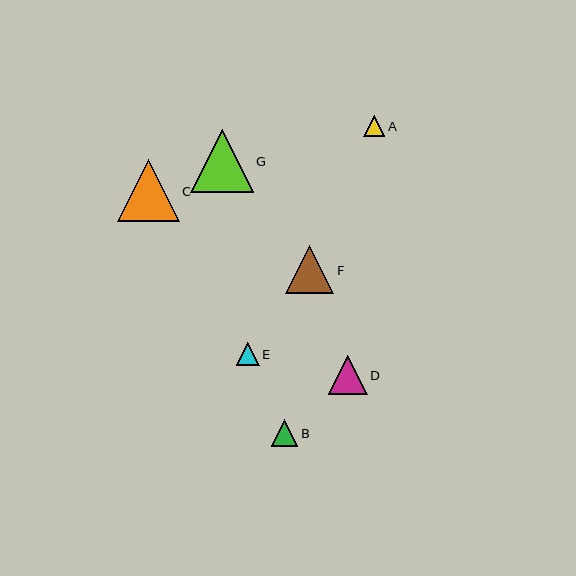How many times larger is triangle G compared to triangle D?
Triangle G is approximately 1.6 times the size of triangle D.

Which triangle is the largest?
Triangle G is the largest with a size of approximately 63 pixels.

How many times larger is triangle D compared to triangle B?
Triangle D is approximately 1.4 times the size of triangle B.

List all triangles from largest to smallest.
From largest to smallest: G, C, F, D, B, E, A.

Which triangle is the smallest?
Triangle A is the smallest with a size of approximately 21 pixels.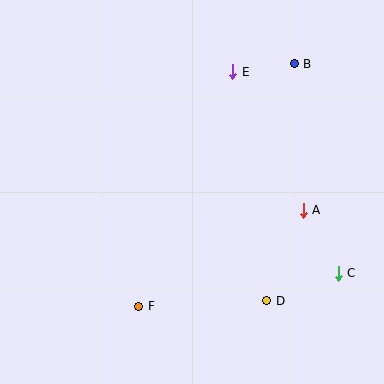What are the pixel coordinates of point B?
Point B is at (294, 64).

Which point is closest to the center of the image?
Point A at (303, 210) is closest to the center.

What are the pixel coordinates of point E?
Point E is at (233, 72).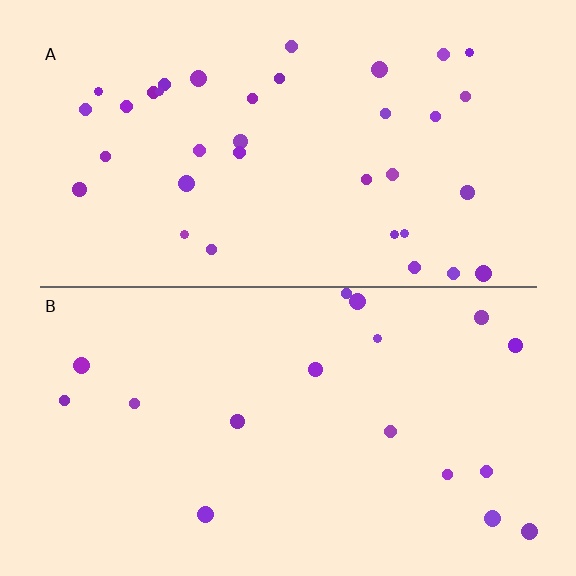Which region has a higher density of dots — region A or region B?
A (the top).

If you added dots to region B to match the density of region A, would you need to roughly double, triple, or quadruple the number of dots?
Approximately double.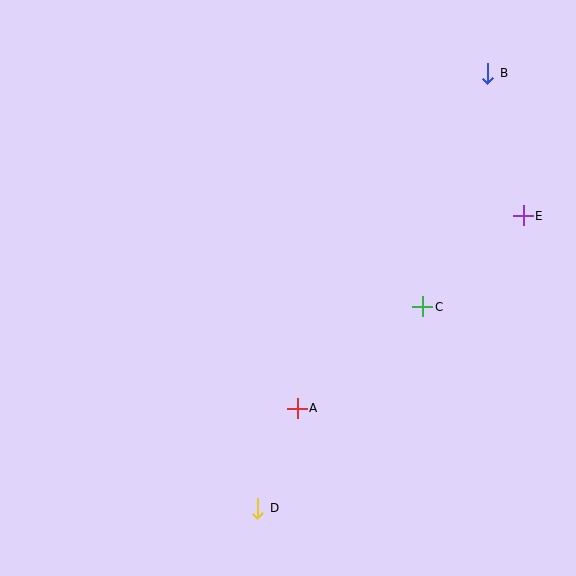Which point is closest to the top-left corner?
Point B is closest to the top-left corner.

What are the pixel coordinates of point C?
Point C is at (423, 307).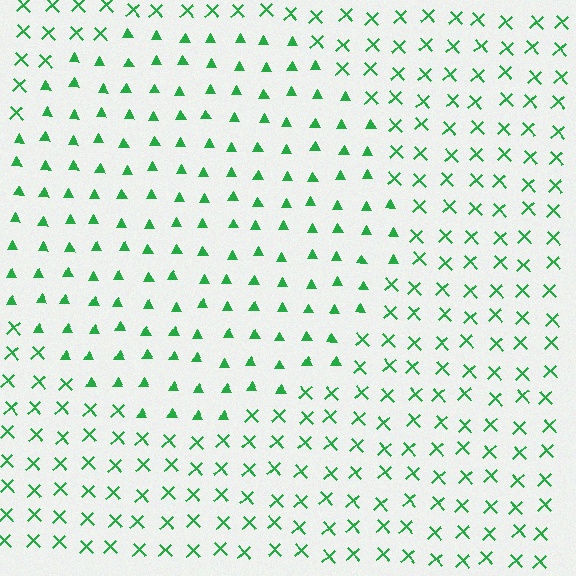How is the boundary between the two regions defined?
The boundary is defined by a change in element shape: triangles inside vs. X marks outside. All elements share the same color and spacing.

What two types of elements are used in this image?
The image uses triangles inside the circle region and X marks outside it.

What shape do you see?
I see a circle.